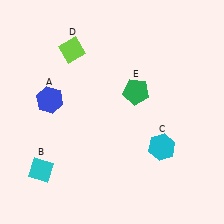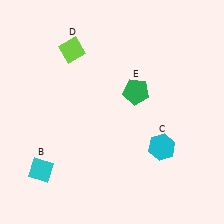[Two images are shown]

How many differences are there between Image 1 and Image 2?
There is 1 difference between the two images.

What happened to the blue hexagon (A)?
The blue hexagon (A) was removed in Image 2. It was in the top-left area of Image 1.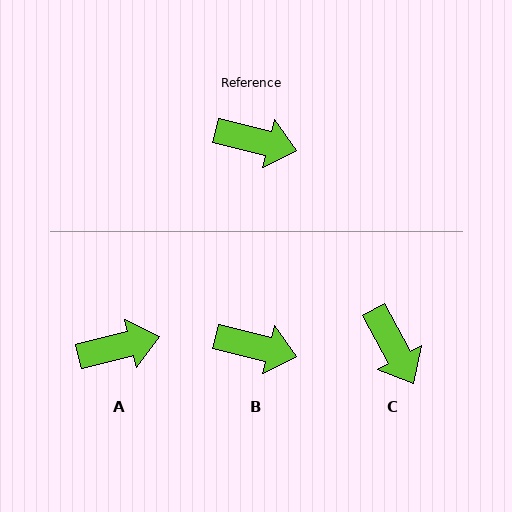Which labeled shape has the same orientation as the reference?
B.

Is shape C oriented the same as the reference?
No, it is off by about 48 degrees.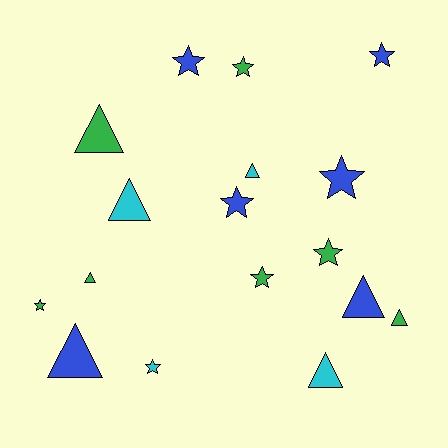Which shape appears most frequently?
Star, with 9 objects.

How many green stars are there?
There are 4 green stars.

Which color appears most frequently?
Green, with 7 objects.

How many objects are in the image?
There are 17 objects.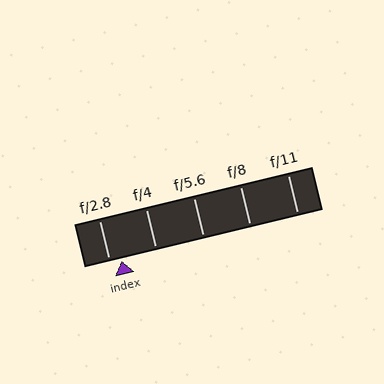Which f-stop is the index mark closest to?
The index mark is closest to f/2.8.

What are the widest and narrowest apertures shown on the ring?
The widest aperture shown is f/2.8 and the narrowest is f/11.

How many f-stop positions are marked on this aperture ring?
There are 5 f-stop positions marked.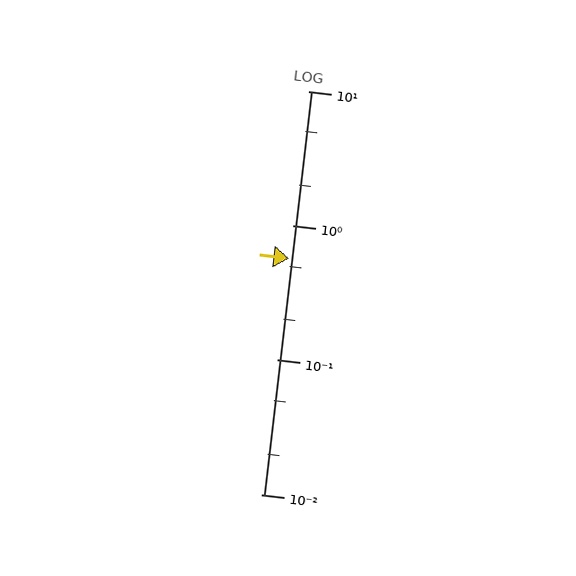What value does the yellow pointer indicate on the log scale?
The pointer indicates approximately 0.57.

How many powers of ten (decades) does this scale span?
The scale spans 3 decades, from 0.01 to 10.